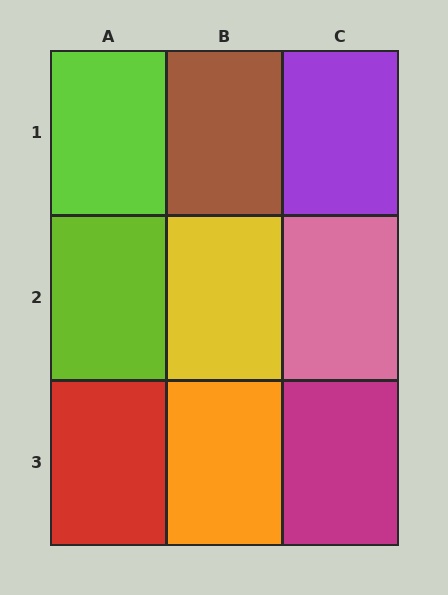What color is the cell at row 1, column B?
Brown.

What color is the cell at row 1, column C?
Purple.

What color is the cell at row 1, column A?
Lime.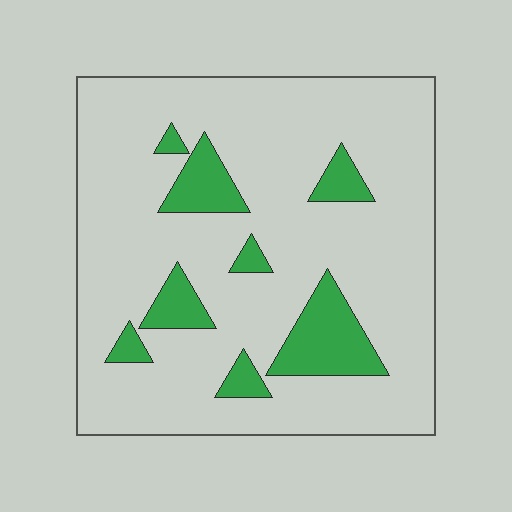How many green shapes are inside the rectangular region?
8.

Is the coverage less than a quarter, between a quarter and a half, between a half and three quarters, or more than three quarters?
Less than a quarter.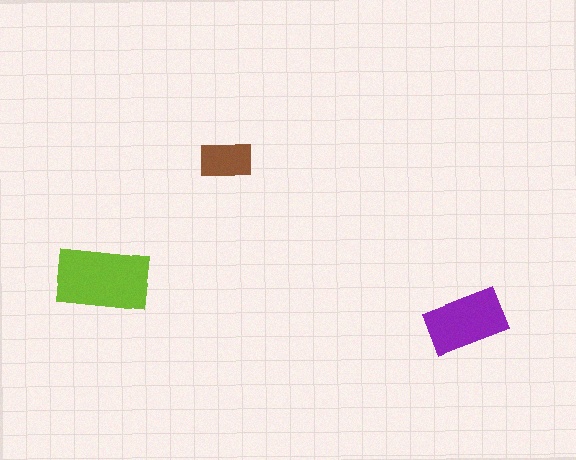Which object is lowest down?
The purple rectangle is bottommost.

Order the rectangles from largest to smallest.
the lime one, the purple one, the brown one.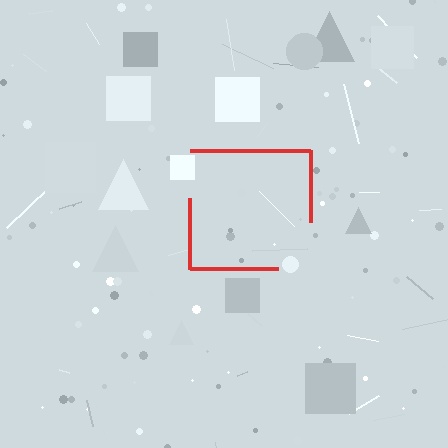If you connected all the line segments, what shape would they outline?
They would outline a square.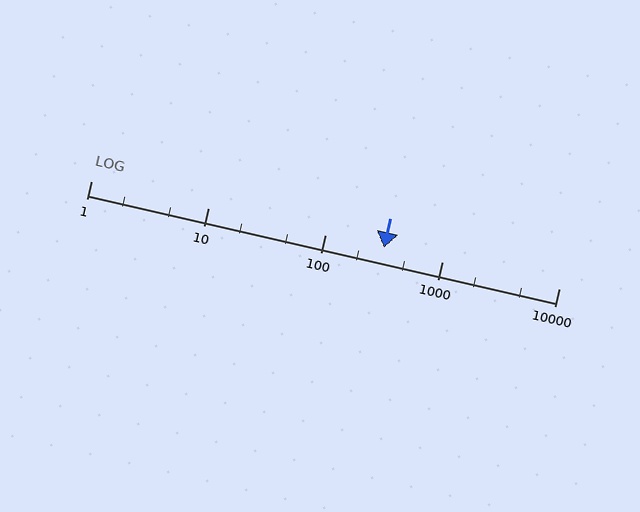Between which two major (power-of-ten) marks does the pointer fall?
The pointer is between 100 and 1000.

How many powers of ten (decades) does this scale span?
The scale spans 4 decades, from 1 to 10000.